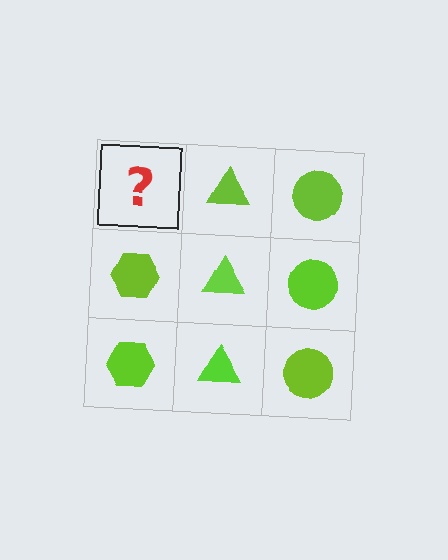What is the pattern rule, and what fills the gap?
The rule is that each column has a consistent shape. The gap should be filled with a lime hexagon.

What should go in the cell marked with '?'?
The missing cell should contain a lime hexagon.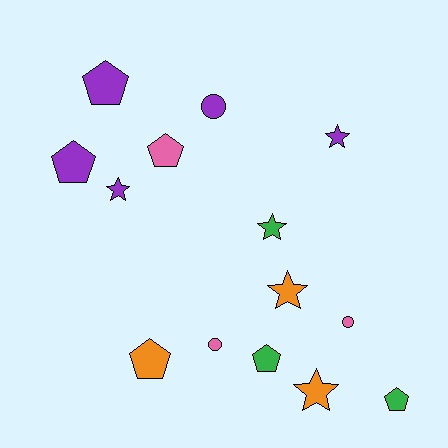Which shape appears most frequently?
Pentagon, with 6 objects.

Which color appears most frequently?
Purple, with 5 objects.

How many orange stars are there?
There are 2 orange stars.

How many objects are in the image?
There are 14 objects.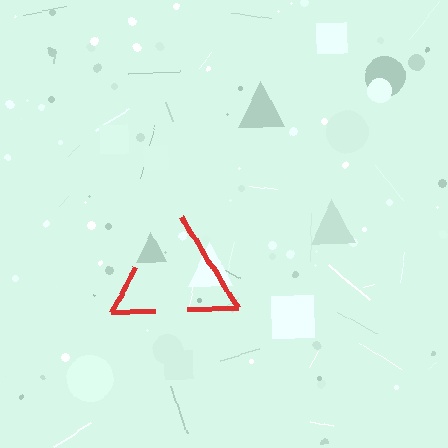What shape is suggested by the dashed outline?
The dashed outline suggests a triangle.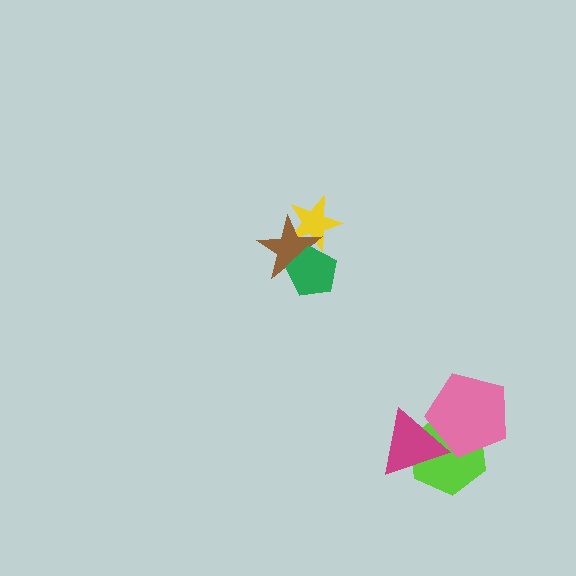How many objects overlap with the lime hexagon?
2 objects overlap with the lime hexagon.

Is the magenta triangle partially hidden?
Yes, it is partially covered by another shape.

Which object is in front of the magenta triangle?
The pink pentagon is in front of the magenta triangle.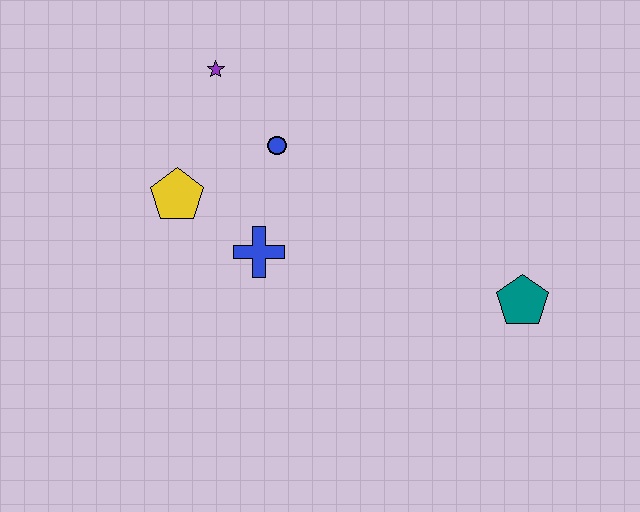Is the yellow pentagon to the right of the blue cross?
No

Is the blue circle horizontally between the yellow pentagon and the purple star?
No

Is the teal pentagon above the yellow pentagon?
No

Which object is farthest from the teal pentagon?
The purple star is farthest from the teal pentagon.